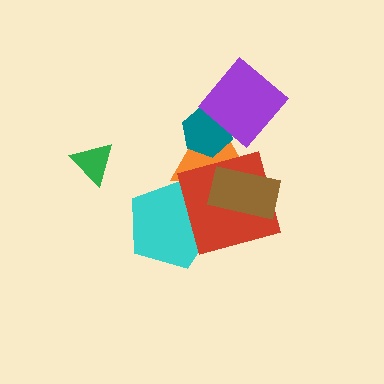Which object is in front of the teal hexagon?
The purple diamond is in front of the teal hexagon.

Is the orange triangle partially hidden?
Yes, it is partially covered by another shape.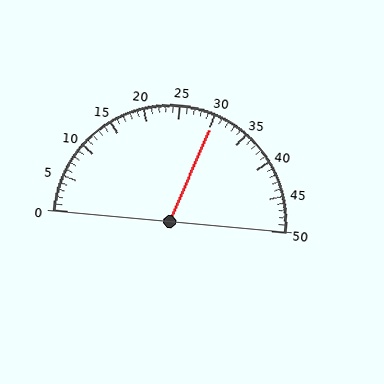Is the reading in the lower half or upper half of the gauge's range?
The reading is in the upper half of the range (0 to 50).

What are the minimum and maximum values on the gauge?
The gauge ranges from 0 to 50.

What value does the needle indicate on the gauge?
The needle indicates approximately 30.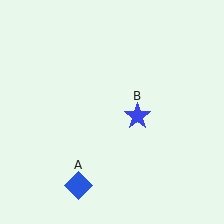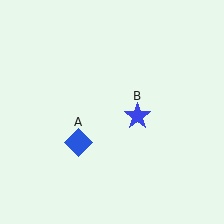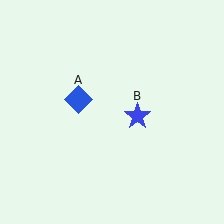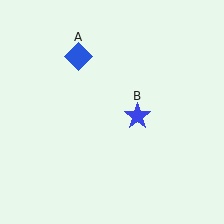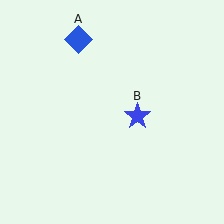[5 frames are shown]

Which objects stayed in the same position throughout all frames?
Blue star (object B) remained stationary.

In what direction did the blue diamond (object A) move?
The blue diamond (object A) moved up.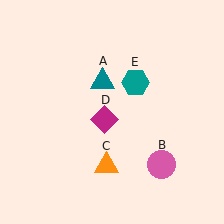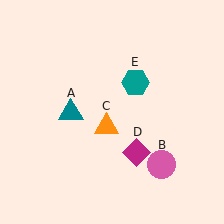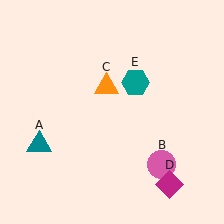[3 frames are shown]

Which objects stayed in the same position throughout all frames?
Pink circle (object B) and teal hexagon (object E) remained stationary.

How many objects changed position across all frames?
3 objects changed position: teal triangle (object A), orange triangle (object C), magenta diamond (object D).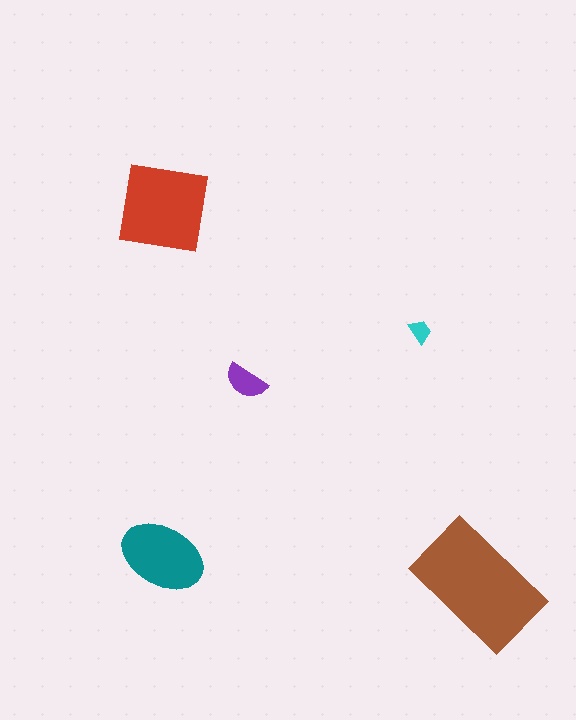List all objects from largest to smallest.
The brown rectangle, the red square, the teal ellipse, the purple semicircle, the cyan trapezoid.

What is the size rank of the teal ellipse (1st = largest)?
3rd.